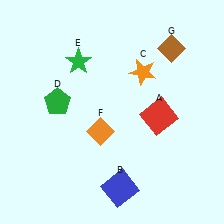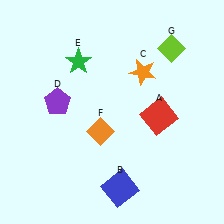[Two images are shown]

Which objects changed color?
D changed from green to purple. G changed from brown to lime.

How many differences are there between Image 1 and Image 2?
There are 2 differences between the two images.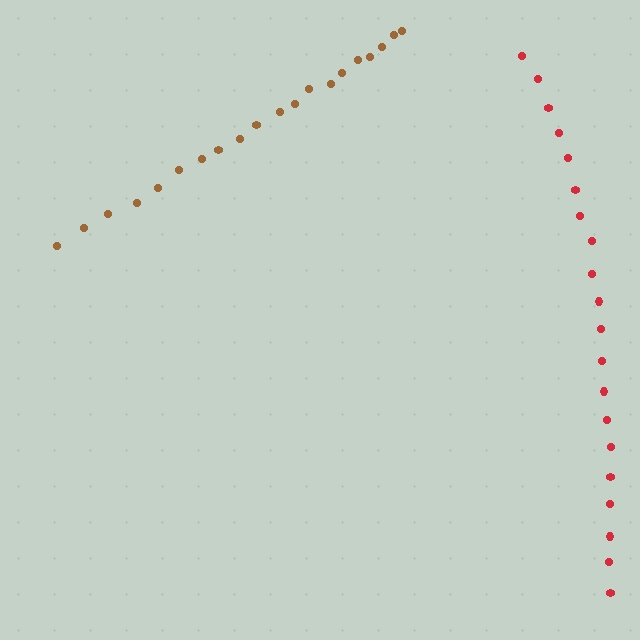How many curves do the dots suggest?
There are 2 distinct paths.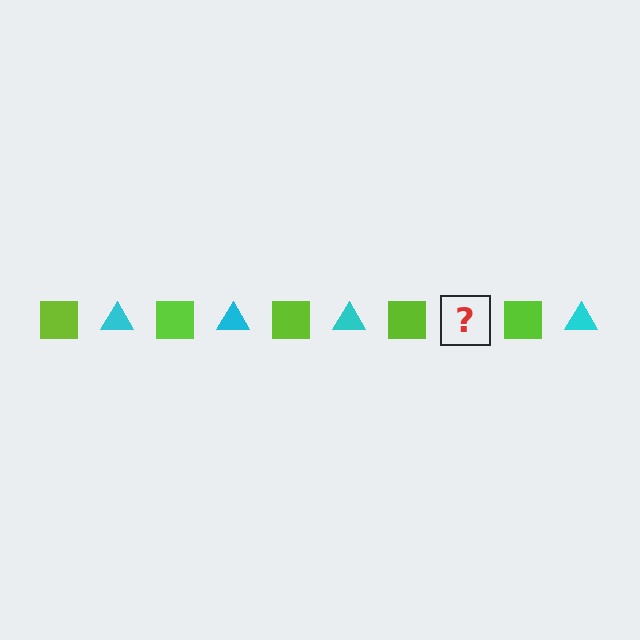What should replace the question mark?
The question mark should be replaced with a cyan triangle.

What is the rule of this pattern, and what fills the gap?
The rule is that the pattern alternates between lime square and cyan triangle. The gap should be filled with a cyan triangle.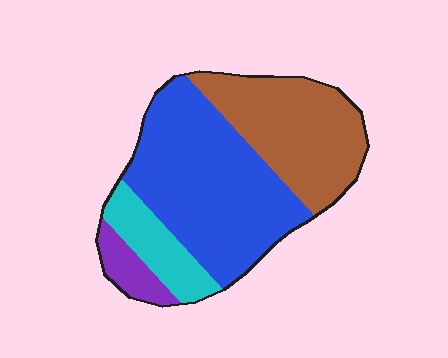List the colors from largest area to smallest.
From largest to smallest: blue, brown, cyan, purple.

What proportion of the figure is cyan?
Cyan covers around 15% of the figure.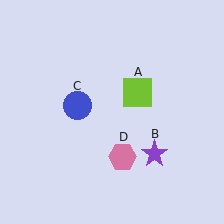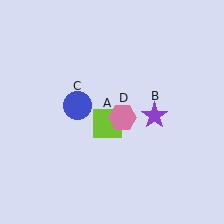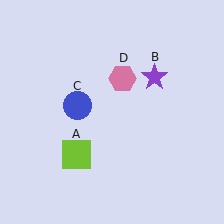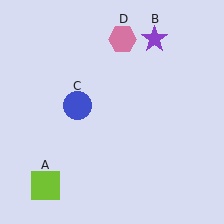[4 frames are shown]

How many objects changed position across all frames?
3 objects changed position: lime square (object A), purple star (object B), pink hexagon (object D).